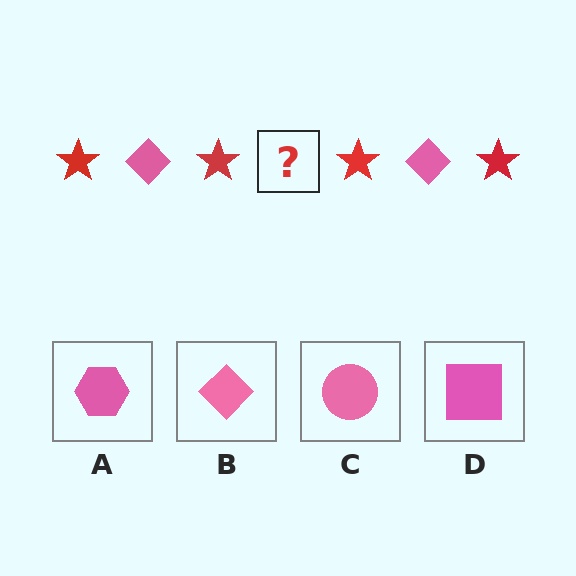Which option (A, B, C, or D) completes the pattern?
B.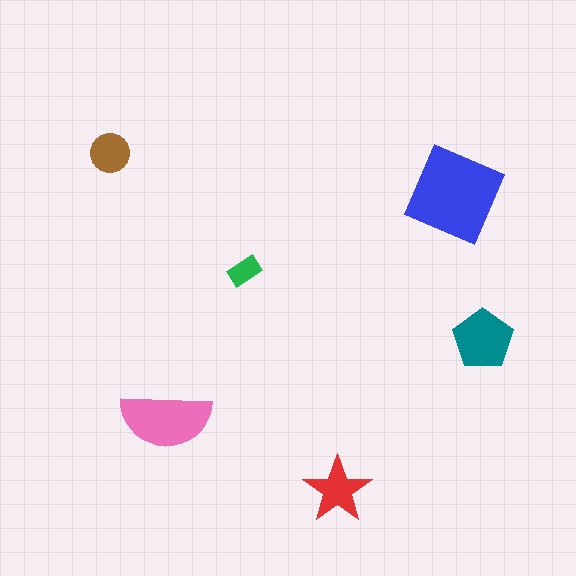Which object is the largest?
The blue diamond.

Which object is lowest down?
The red star is bottommost.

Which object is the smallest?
The green rectangle.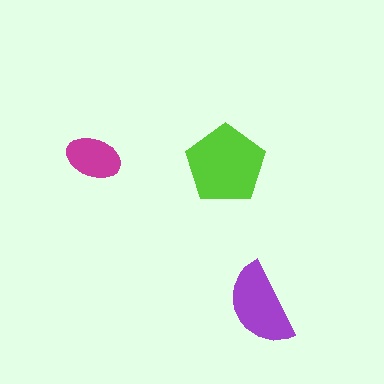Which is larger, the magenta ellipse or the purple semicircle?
The purple semicircle.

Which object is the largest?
The lime pentagon.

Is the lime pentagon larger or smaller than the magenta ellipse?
Larger.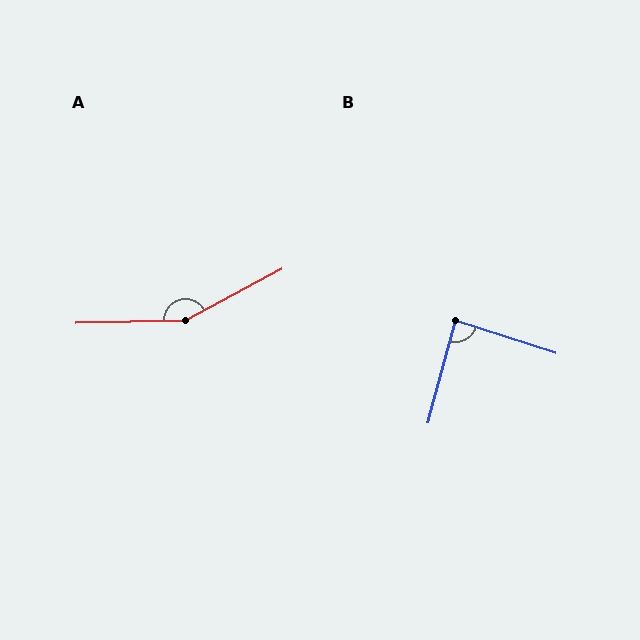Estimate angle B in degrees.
Approximately 87 degrees.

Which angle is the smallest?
B, at approximately 87 degrees.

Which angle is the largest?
A, at approximately 153 degrees.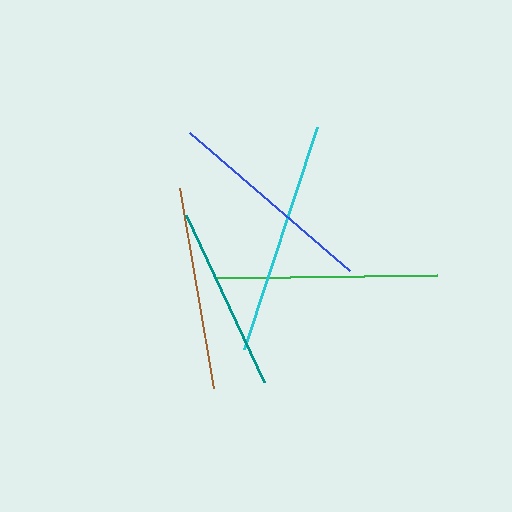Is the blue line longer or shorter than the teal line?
The blue line is longer than the teal line.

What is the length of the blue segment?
The blue segment is approximately 211 pixels long.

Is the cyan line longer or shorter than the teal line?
The cyan line is longer than the teal line.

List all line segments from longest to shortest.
From longest to shortest: cyan, green, blue, brown, teal.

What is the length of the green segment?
The green segment is approximately 219 pixels long.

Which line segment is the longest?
The cyan line is the longest at approximately 233 pixels.